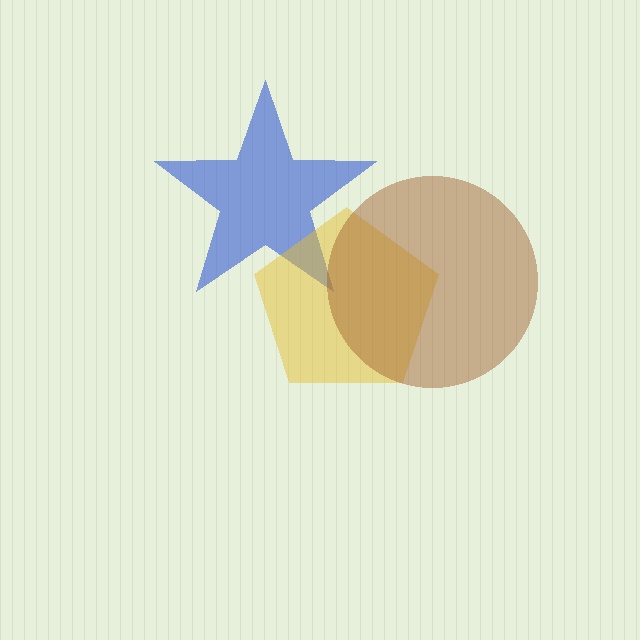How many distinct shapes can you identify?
There are 3 distinct shapes: a blue star, a yellow pentagon, a brown circle.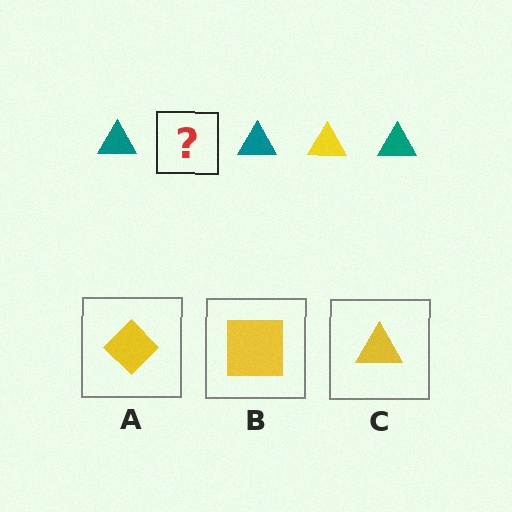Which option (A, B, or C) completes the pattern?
C.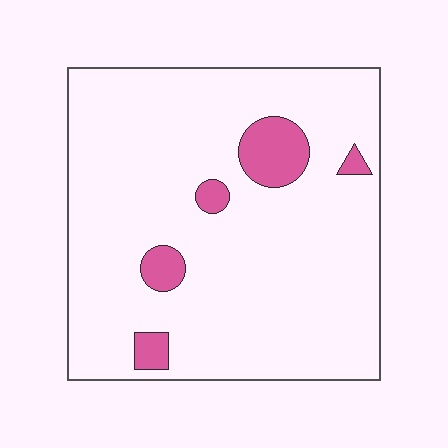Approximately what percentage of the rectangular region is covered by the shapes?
Approximately 10%.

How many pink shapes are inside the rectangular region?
5.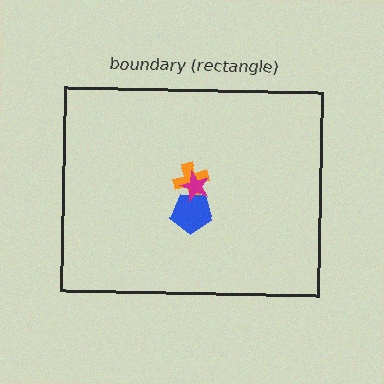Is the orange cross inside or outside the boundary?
Inside.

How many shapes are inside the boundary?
3 inside, 0 outside.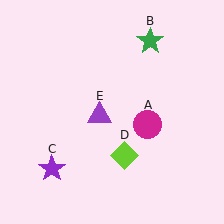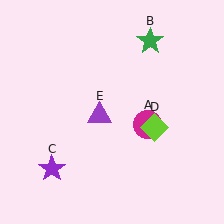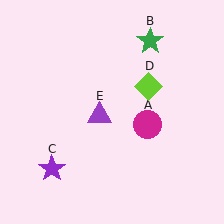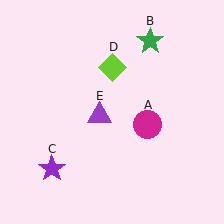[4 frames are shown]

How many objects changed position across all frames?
1 object changed position: lime diamond (object D).